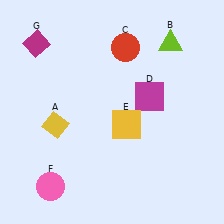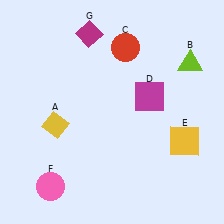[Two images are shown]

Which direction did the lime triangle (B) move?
The lime triangle (B) moved down.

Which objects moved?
The objects that moved are: the lime triangle (B), the yellow square (E), the magenta diamond (G).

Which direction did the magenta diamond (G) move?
The magenta diamond (G) moved right.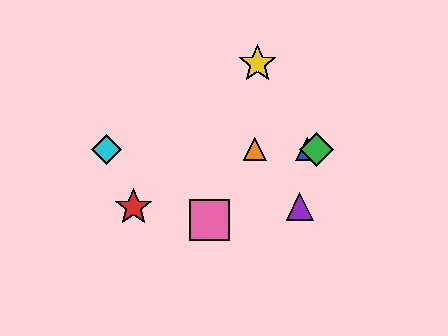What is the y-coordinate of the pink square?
The pink square is at y≈220.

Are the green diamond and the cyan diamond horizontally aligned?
Yes, both are at y≈149.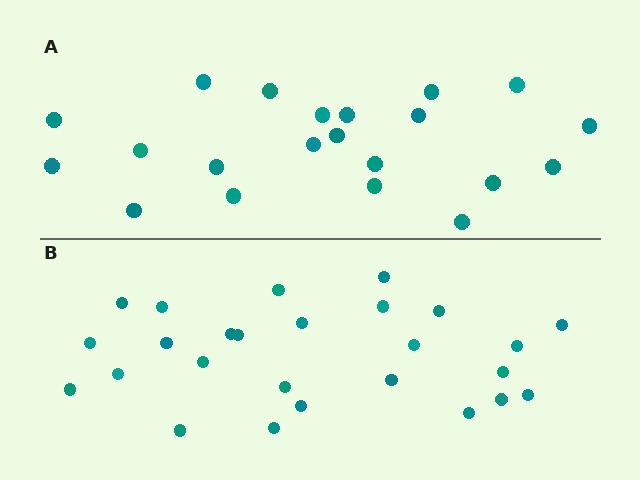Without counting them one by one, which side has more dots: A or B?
Region B (the bottom region) has more dots.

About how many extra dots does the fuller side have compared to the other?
Region B has about 5 more dots than region A.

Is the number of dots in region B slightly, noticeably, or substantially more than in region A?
Region B has only slightly more — the two regions are fairly close. The ratio is roughly 1.2 to 1.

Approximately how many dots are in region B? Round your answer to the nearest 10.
About 30 dots. (The exact count is 26, which rounds to 30.)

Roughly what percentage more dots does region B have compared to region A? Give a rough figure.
About 25% more.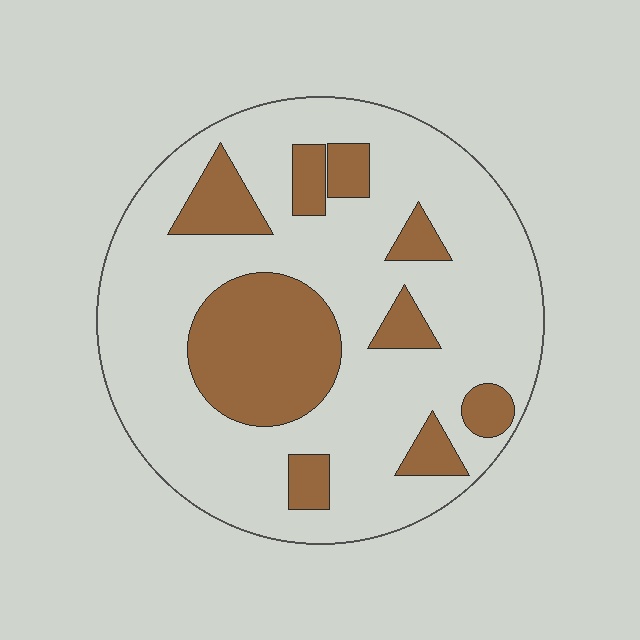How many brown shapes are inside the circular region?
9.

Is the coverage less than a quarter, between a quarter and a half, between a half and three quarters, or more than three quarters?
Between a quarter and a half.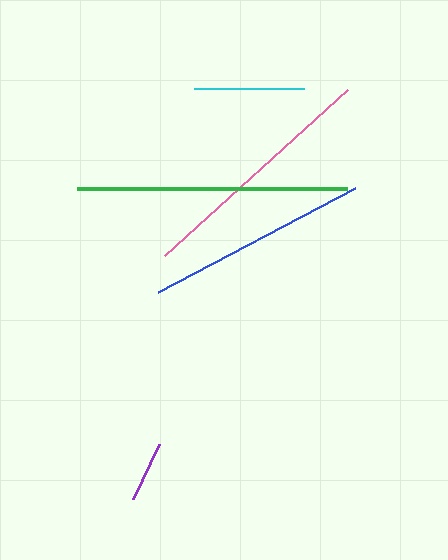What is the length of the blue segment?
The blue segment is approximately 223 pixels long.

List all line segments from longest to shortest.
From longest to shortest: green, pink, blue, cyan, purple.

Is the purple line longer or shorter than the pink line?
The pink line is longer than the purple line.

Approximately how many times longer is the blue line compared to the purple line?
The blue line is approximately 3.7 times the length of the purple line.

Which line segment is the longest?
The green line is the longest at approximately 270 pixels.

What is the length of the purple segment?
The purple segment is approximately 60 pixels long.